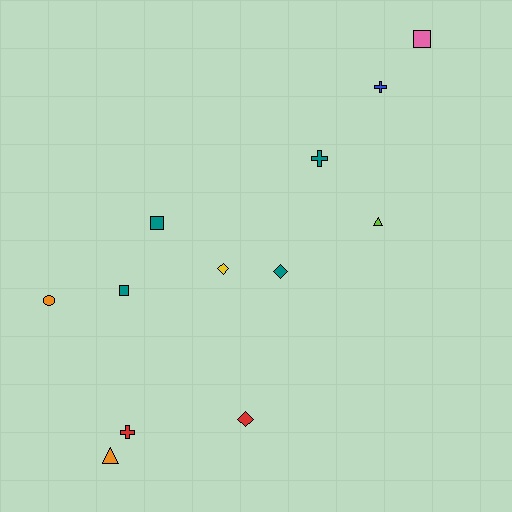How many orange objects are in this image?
There are 2 orange objects.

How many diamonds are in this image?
There are 3 diamonds.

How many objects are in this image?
There are 12 objects.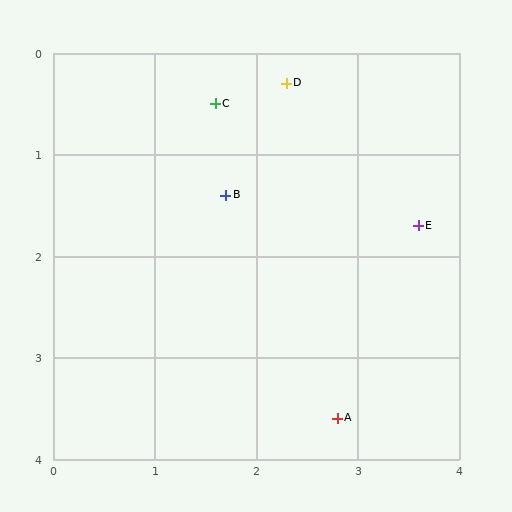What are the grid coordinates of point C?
Point C is at approximately (1.6, 0.5).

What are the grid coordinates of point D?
Point D is at approximately (2.3, 0.3).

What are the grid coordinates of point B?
Point B is at approximately (1.7, 1.4).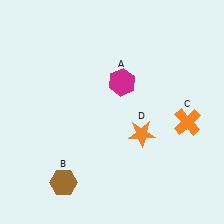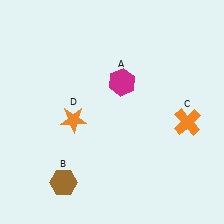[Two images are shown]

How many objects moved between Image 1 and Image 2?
1 object moved between the two images.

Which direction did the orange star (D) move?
The orange star (D) moved left.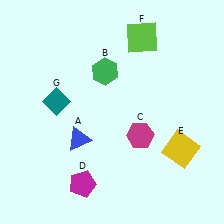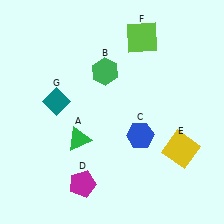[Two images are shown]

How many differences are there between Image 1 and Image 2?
There are 2 differences between the two images.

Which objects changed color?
A changed from blue to green. C changed from magenta to blue.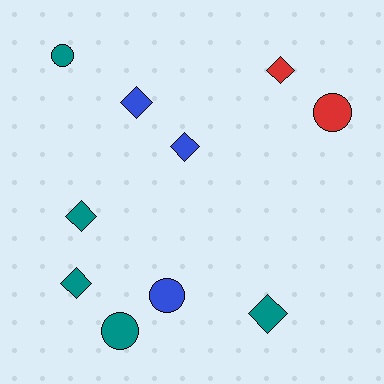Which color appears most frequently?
Teal, with 5 objects.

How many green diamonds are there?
There are no green diamonds.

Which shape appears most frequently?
Diamond, with 6 objects.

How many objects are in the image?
There are 10 objects.